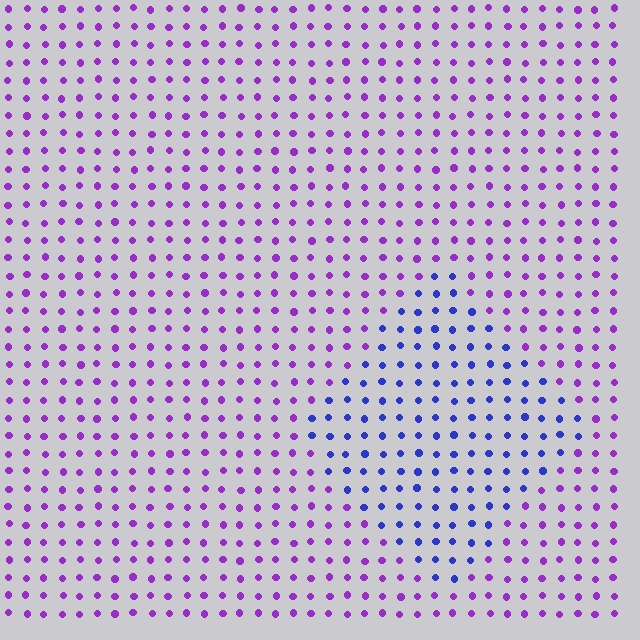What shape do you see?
I see a diamond.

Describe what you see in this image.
The image is filled with small purple elements in a uniform arrangement. A diamond-shaped region is visible where the elements are tinted to a slightly different hue, forming a subtle color boundary.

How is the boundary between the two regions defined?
The boundary is defined purely by a slight shift in hue (about 46 degrees). Spacing, size, and orientation are identical on both sides.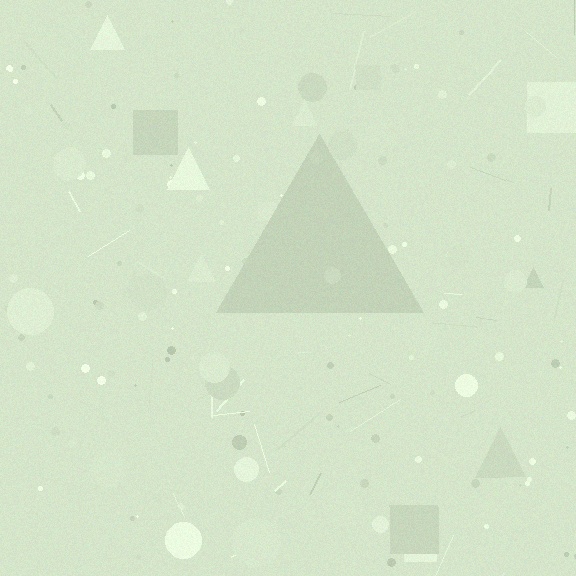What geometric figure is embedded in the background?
A triangle is embedded in the background.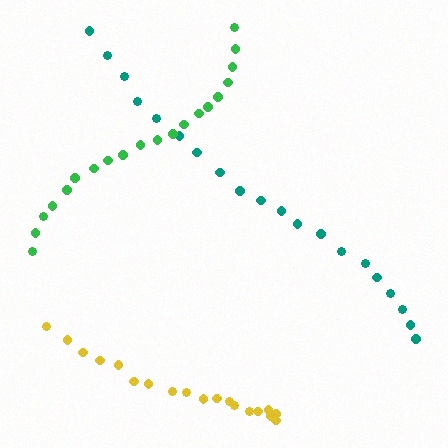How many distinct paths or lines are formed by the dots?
There are 3 distinct paths.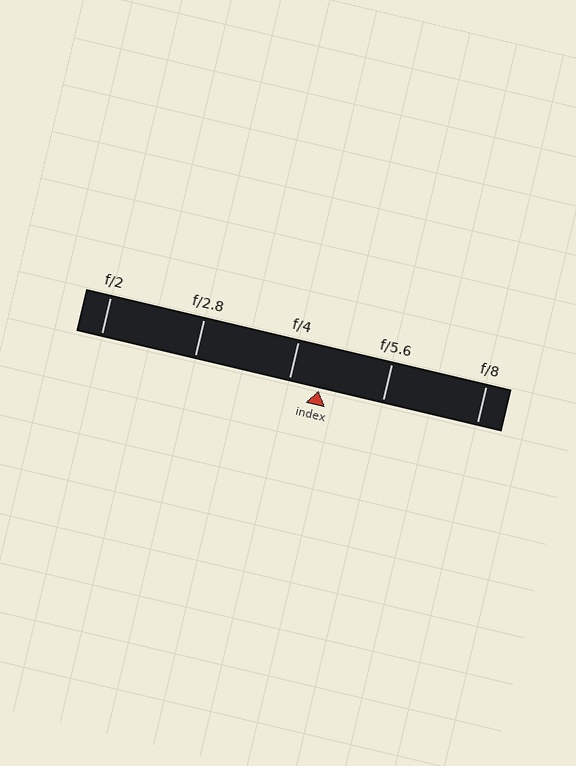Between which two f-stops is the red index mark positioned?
The index mark is between f/4 and f/5.6.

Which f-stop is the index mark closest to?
The index mark is closest to f/4.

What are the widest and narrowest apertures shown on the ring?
The widest aperture shown is f/2 and the narrowest is f/8.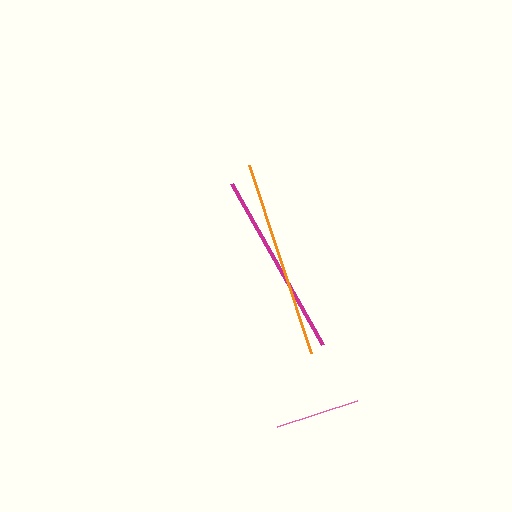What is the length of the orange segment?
The orange segment is approximately 198 pixels long.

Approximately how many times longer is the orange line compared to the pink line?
The orange line is approximately 2.4 times the length of the pink line.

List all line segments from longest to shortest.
From longest to shortest: orange, magenta, pink.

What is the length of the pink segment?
The pink segment is approximately 84 pixels long.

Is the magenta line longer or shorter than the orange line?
The orange line is longer than the magenta line.